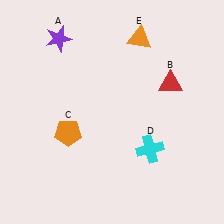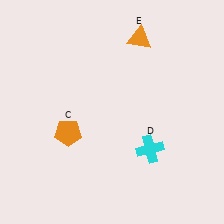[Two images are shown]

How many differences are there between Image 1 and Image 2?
There are 2 differences between the two images.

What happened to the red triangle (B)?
The red triangle (B) was removed in Image 2. It was in the top-right area of Image 1.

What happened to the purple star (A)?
The purple star (A) was removed in Image 2. It was in the top-left area of Image 1.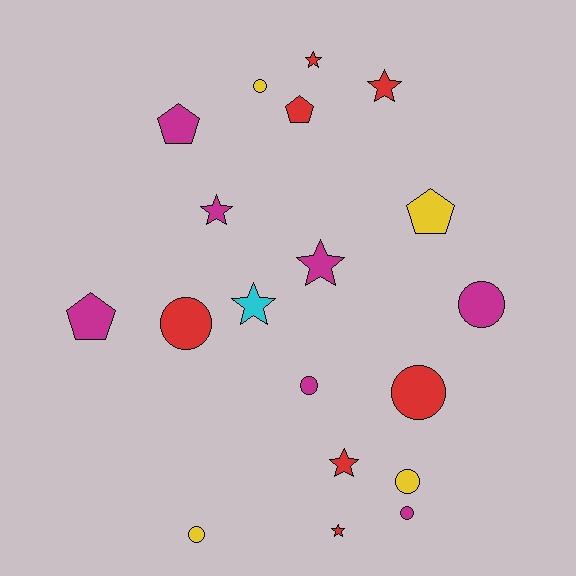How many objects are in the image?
There are 19 objects.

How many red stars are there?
There are 4 red stars.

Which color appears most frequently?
Magenta, with 7 objects.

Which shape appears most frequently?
Circle, with 8 objects.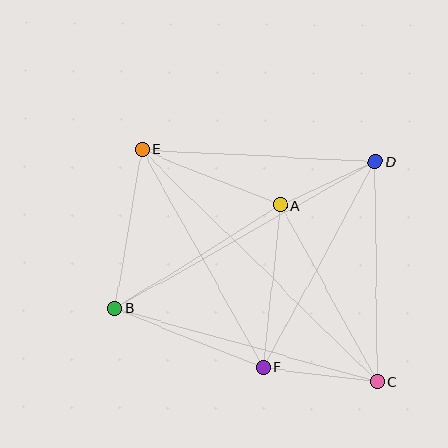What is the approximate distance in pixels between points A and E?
The distance between A and E is approximately 149 pixels.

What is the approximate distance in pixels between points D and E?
The distance between D and E is approximately 234 pixels.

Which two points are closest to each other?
Points A and D are closest to each other.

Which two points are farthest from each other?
Points C and E are farthest from each other.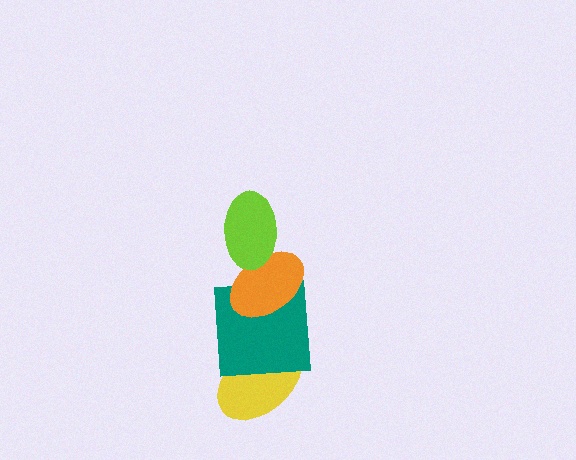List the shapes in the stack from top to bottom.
From top to bottom: the lime ellipse, the orange ellipse, the teal square, the yellow ellipse.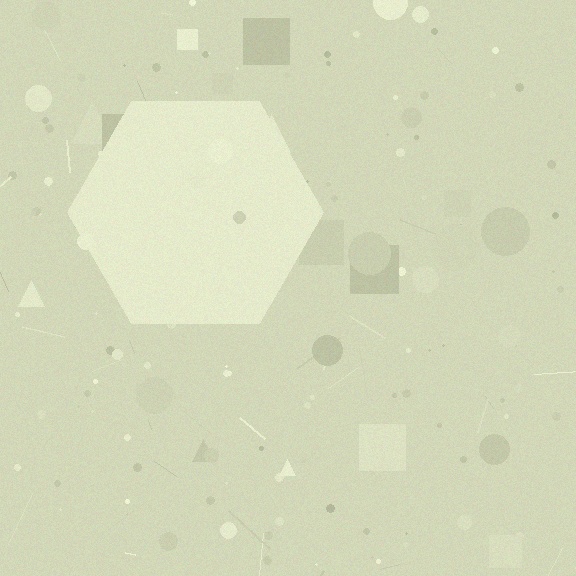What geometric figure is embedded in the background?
A hexagon is embedded in the background.